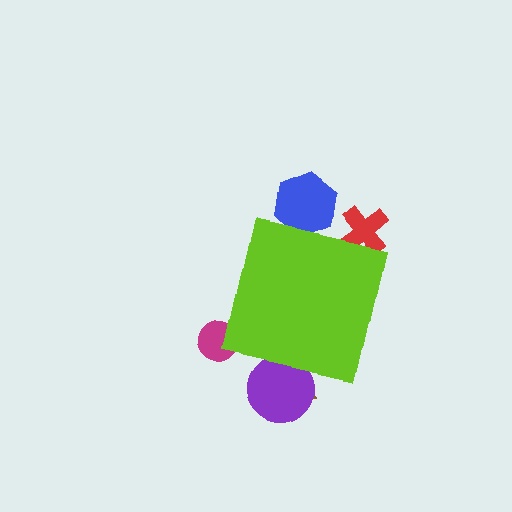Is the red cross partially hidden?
Yes, the red cross is partially hidden behind the lime square.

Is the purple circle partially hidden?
Yes, the purple circle is partially hidden behind the lime square.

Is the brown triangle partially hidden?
Yes, the brown triangle is partially hidden behind the lime square.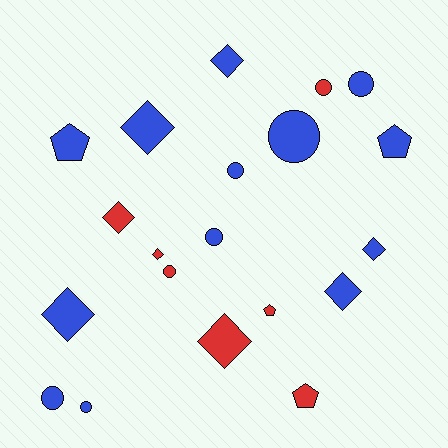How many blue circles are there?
There are 6 blue circles.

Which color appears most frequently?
Blue, with 13 objects.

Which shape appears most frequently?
Circle, with 8 objects.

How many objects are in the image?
There are 20 objects.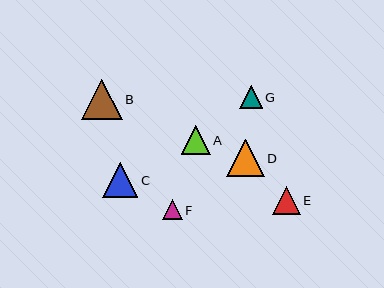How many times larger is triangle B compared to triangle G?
Triangle B is approximately 1.8 times the size of triangle G.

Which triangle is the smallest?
Triangle F is the smallest with a size of approximately 19 pixels.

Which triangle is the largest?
Triangle B is the largest with a size of approximately 40 pixels.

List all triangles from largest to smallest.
From largest to smallest: B, D, C, A, E, G, F.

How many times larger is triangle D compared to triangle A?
Triangle D is approximately 1.3 times the size of triangle A.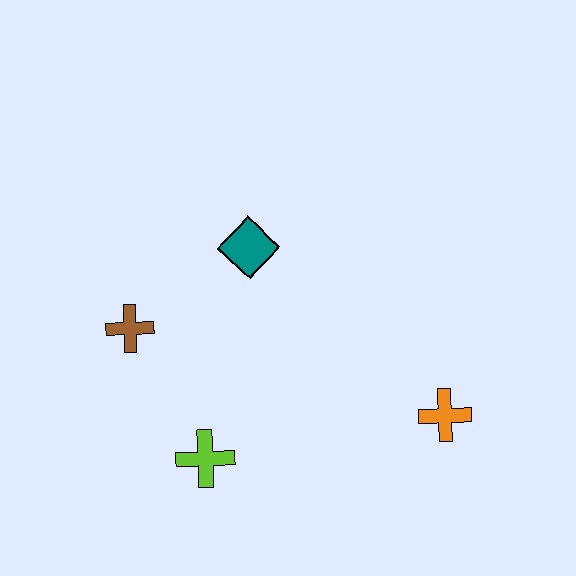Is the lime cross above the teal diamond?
No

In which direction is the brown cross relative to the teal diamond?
The brown cross is to the left of the teal diamond.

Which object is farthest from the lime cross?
The orange cross is farthest from the lime cross.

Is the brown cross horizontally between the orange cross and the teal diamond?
No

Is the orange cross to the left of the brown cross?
No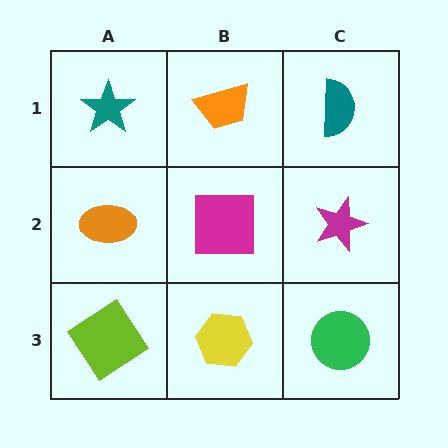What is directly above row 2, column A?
A teal star.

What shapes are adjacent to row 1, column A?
An orange ellipse (row 2, column A), an orange trapezoid (row 1, column B).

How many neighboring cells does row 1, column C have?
2.